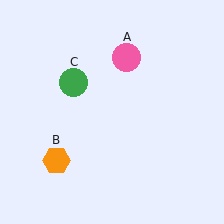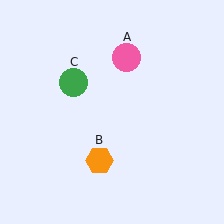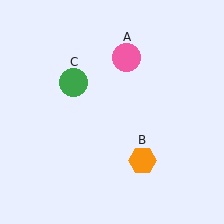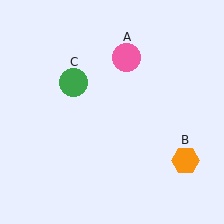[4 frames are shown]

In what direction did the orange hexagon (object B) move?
The orange hexagon (object B) moved right.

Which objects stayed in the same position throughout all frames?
Pink circle (object A) and green circle (object C) remained stationary.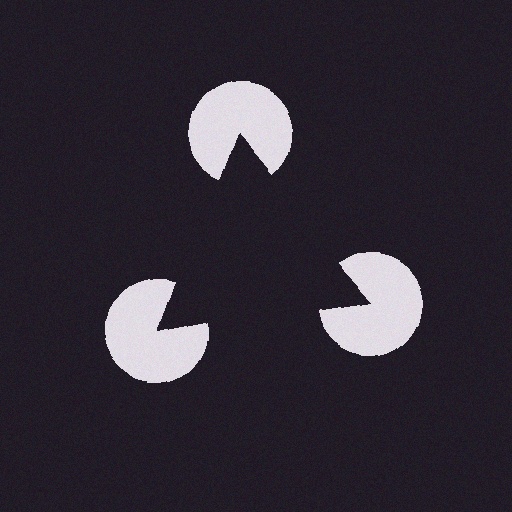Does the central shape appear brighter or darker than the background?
It typically appears slightly darker than the background, even though no actual brightness change is drawn.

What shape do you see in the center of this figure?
An illusory triangle — its edges are inferred from the aligned wedge cuts in the pac-man discs, not physically drawn.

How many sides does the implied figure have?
3 sides.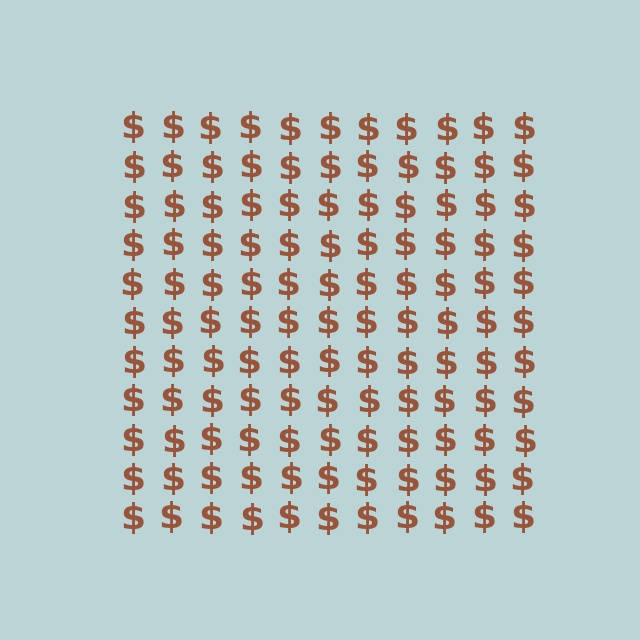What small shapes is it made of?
It is made of small dollar signs.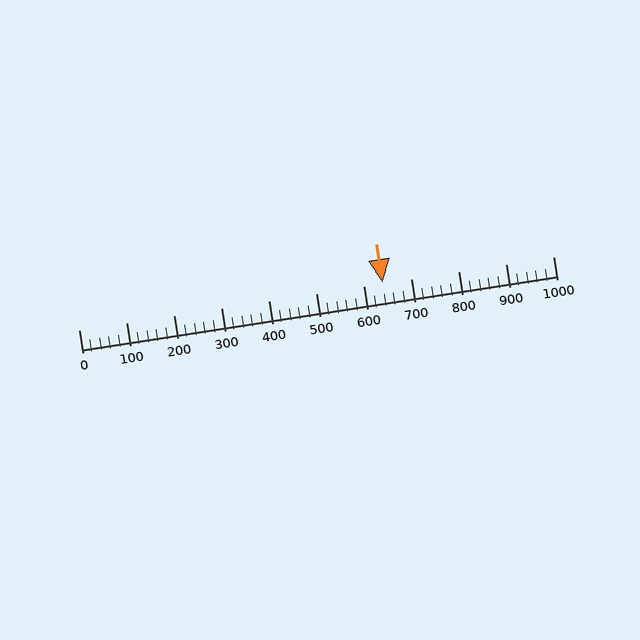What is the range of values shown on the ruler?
The ruler shows values from 0 to 1000.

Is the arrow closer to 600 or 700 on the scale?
The arrow is closer to 600.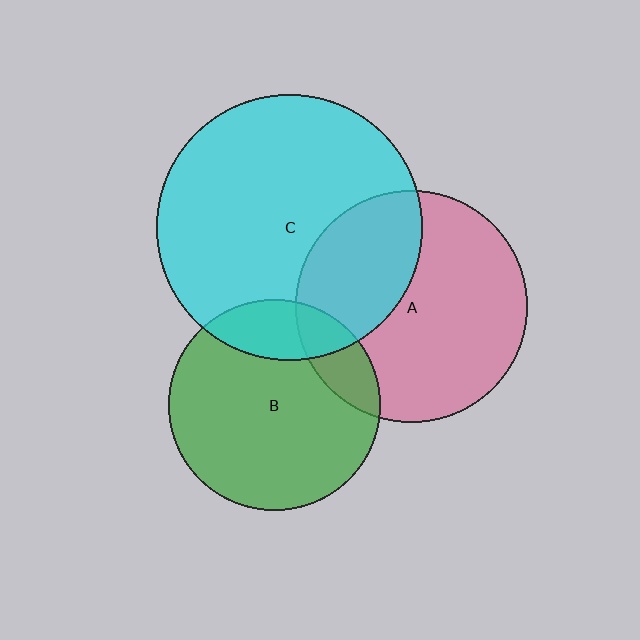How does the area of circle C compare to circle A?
Approximately 1.3 times.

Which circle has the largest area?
Circle C (cyan).